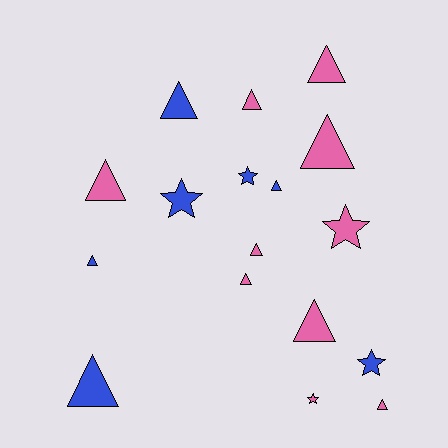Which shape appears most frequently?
Triangle, with 12 objects.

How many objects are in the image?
There are 17 objects.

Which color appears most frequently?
Pink, with 10 objects.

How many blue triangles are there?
There are 4 blue triangles.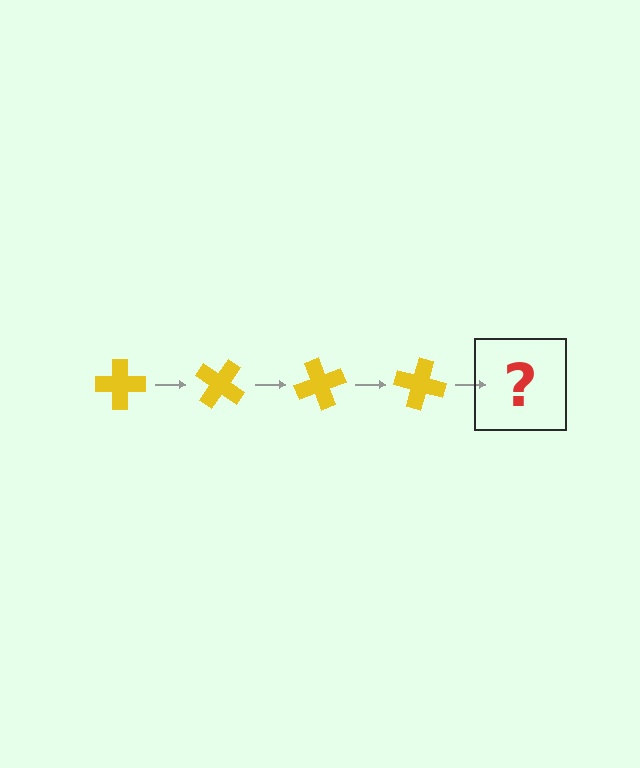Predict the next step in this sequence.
The next step is a yellow cross rotated 140 degrees.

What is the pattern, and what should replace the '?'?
The pattern is that the cross rotates 35 degrees each step. The '?' should be a yellow cross rotated 140 degrees.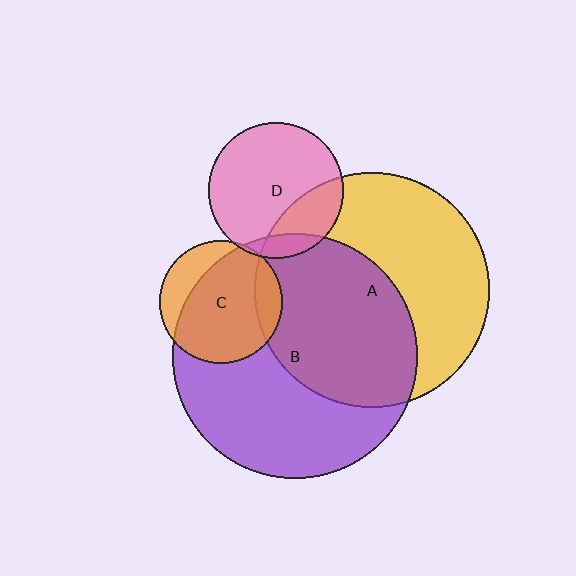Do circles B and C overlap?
Yes.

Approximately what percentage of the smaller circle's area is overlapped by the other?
Approximately 75%.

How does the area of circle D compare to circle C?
Approximately 1.2 times.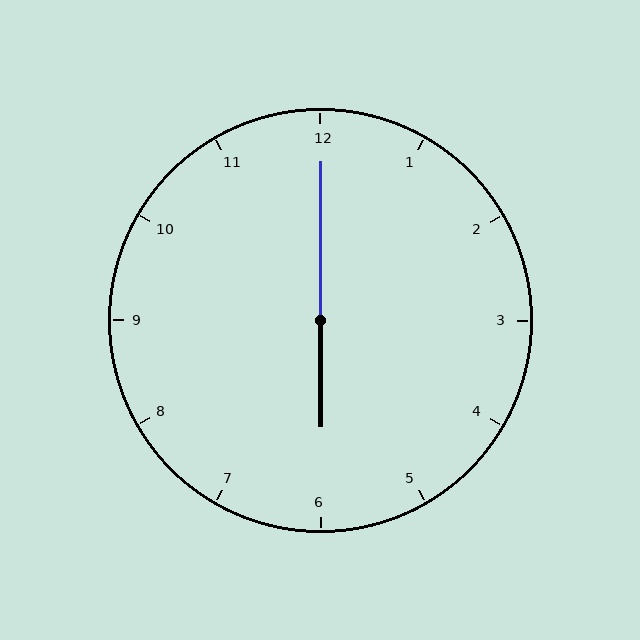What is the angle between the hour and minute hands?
Approximately 180 degrees.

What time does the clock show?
6:00.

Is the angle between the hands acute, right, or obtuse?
It is obtuse.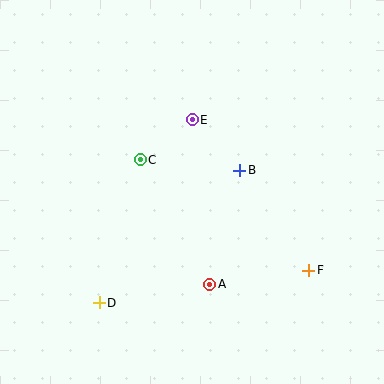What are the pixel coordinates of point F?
Point F is at (309, 270).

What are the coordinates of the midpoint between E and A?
The midpoint between E and A is at (201, 202).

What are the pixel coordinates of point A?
Point A is at (210, 284).